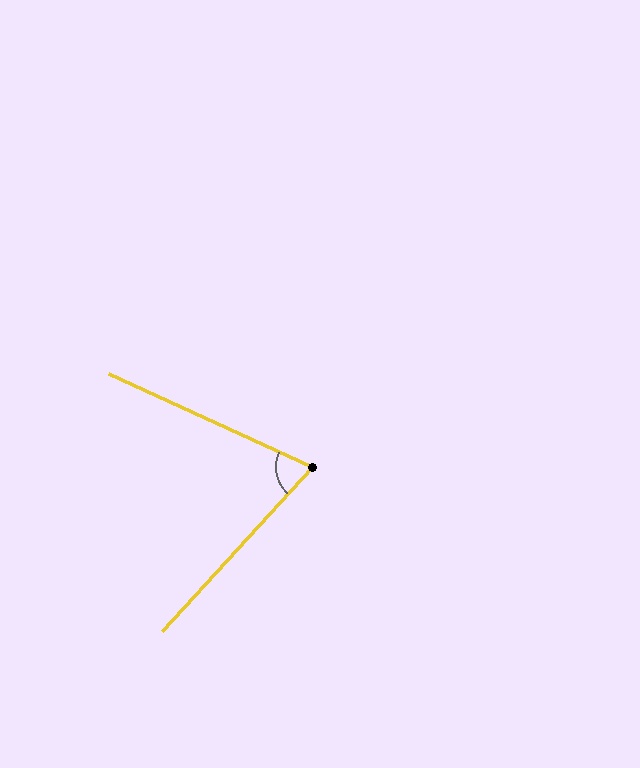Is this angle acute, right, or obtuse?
It is acute.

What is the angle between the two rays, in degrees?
Approximately 72 degrees.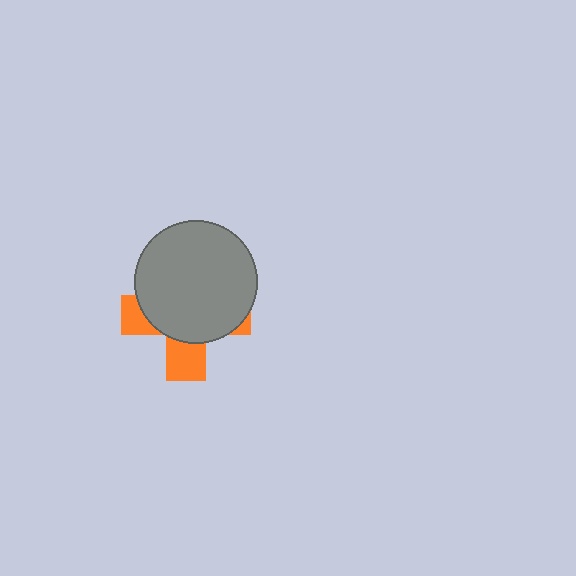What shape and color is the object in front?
The object in front is a gray circle.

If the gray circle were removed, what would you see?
You would see the complete orange cross.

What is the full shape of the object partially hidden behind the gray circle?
The partially hidden object is an orange cross.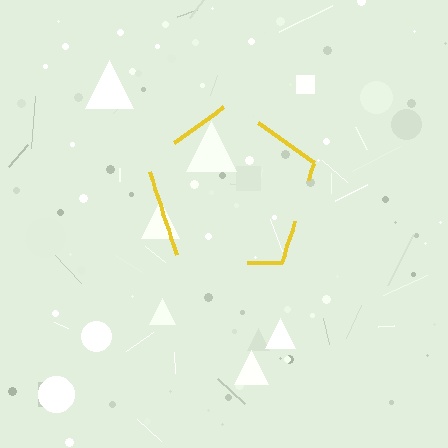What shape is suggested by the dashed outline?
The dashed outline suggests a pentagon.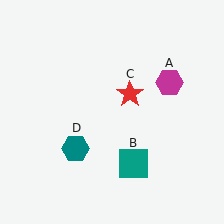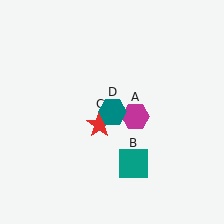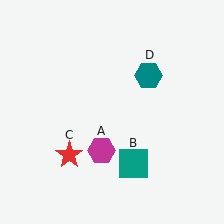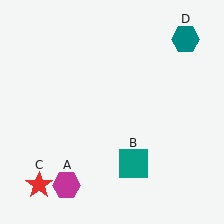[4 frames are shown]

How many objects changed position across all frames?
3 objects changed position: magenta hexagon (object A), red star (object C), teal hexagon (object D).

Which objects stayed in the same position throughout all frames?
Teal square (object B) remained stationary.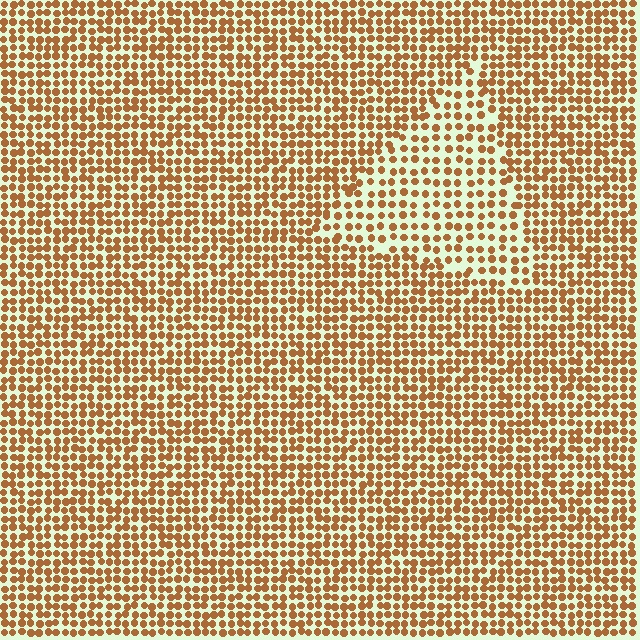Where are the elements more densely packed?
The elements are more densely packed outside the triangle boundary.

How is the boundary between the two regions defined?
The boundary is defined by a change in element density (approximately 1.6x ratio). All elements are the same color, size, and shape.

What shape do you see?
I see a triangle.